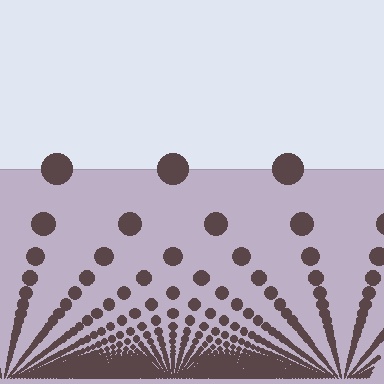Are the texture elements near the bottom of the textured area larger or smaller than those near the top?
Smaller. The gradient is inverted — elements near the bottom are smaller and denser.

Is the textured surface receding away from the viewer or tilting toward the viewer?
The surface appears to tilt toward the viewer. Texture elements get larger and sparser toward the top.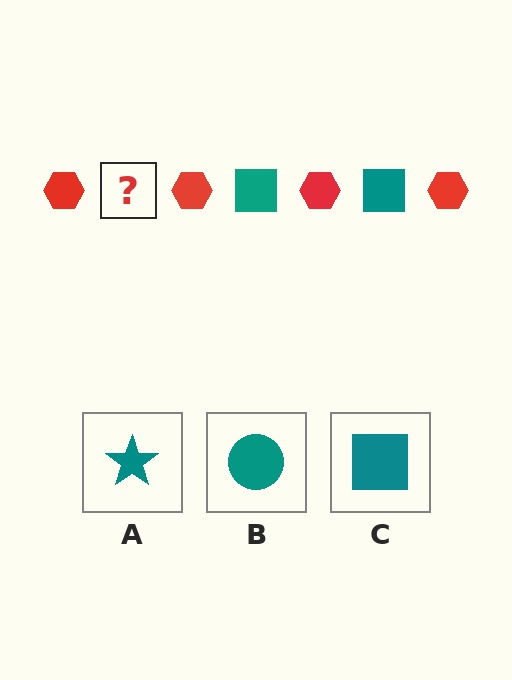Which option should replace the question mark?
Option C.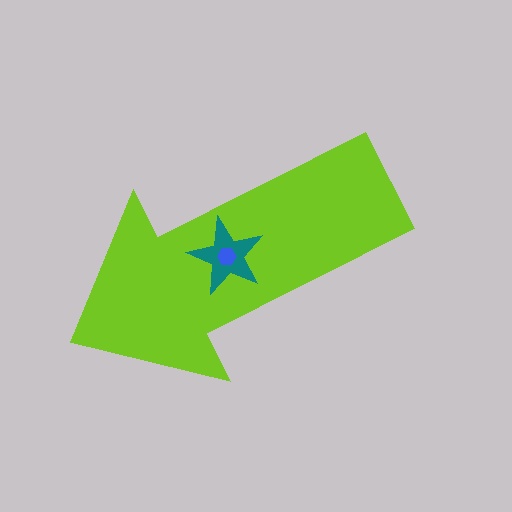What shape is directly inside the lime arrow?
The teal star.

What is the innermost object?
The blue hexagon.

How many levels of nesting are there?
3.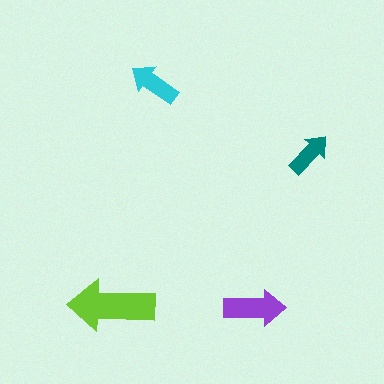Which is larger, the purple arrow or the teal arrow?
The purple one.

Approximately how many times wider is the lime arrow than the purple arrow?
About 1.5 times wider.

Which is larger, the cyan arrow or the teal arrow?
The cyan one.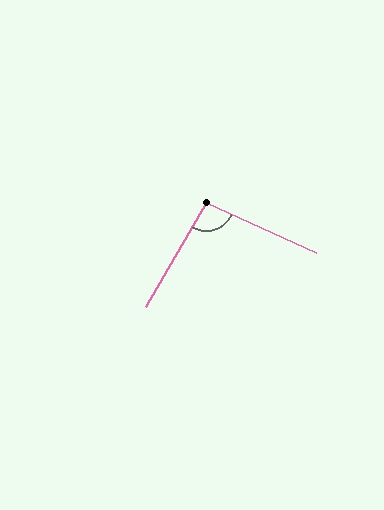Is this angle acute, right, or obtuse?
It is obtuse.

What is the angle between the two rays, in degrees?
Approximately 96 degrees.